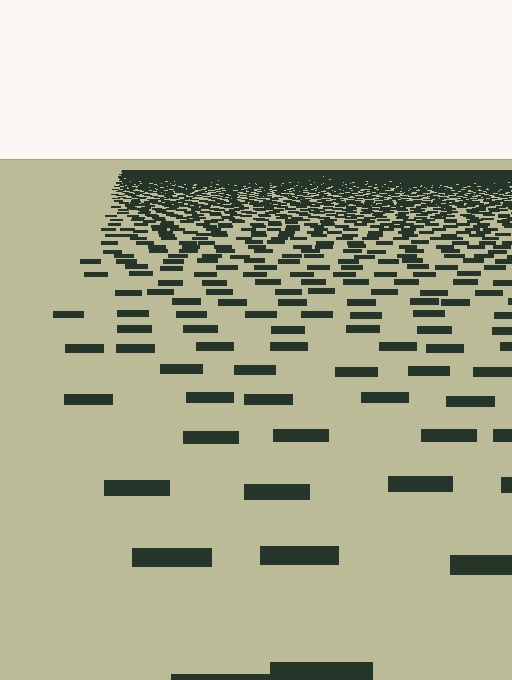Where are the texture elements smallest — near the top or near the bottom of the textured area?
Near the top.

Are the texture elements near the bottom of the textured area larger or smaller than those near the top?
Larger. Near the bottom, elements are closer to the viewer and appear at a bigger on-screen size.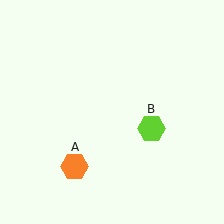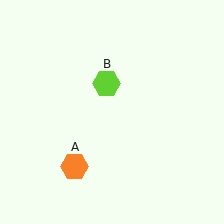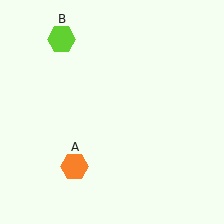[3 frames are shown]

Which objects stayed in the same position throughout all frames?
Orange hexagon (object A) remained stationary.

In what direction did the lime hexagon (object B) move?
The lime hexagon (object B) moved up and to the left.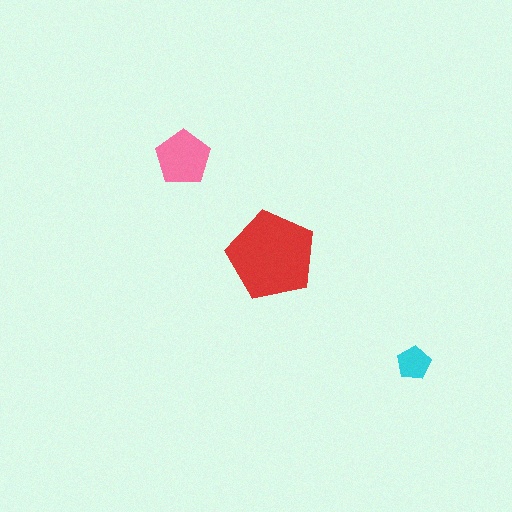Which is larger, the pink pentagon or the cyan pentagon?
The pink one.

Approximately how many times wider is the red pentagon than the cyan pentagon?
About 2.5 times wider.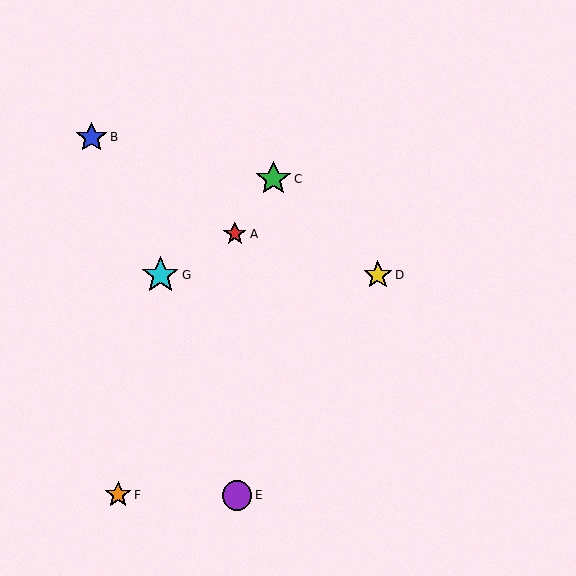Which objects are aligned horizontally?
Objects D, G are aligned horizontally.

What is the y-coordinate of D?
Object D is at y≈275.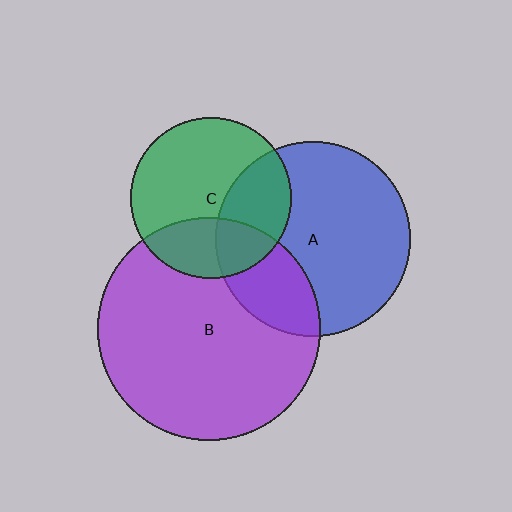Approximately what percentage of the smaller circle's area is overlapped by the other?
Approximately 30%.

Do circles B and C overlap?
Yes.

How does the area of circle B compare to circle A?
Approximately 1.3 times.